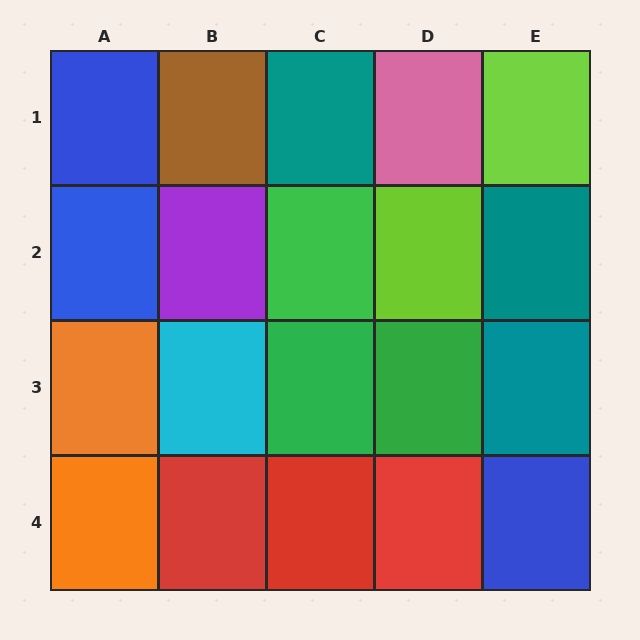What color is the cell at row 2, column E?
Teal.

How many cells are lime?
2 cells are lime.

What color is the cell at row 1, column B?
Brown.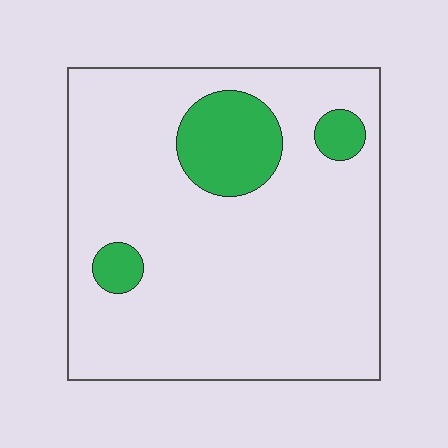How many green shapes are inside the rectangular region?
3.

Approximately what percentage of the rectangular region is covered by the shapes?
Approximately 15%.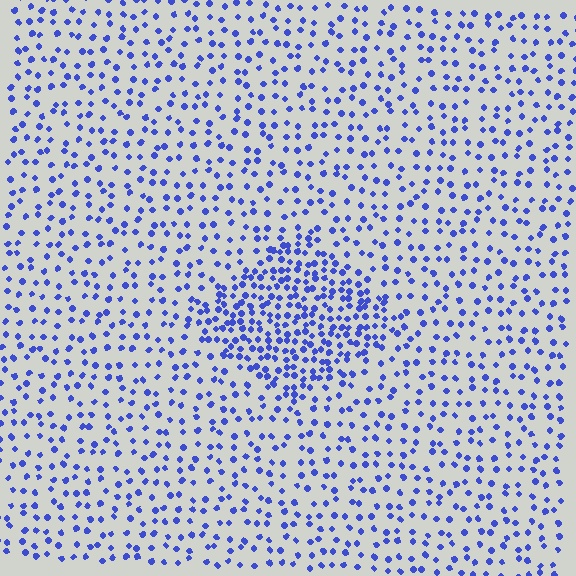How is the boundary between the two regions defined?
The boundary is defined by a change in element density (approximately 2.1x ratio). All elements are the same color, size, and shape.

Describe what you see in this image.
The image contains small blue elements arranged at two different densities. A diamond-shaped region is visible where the elements are more densely packed than the surrounding area.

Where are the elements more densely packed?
The elements are more densely packed inside the diamond boundary.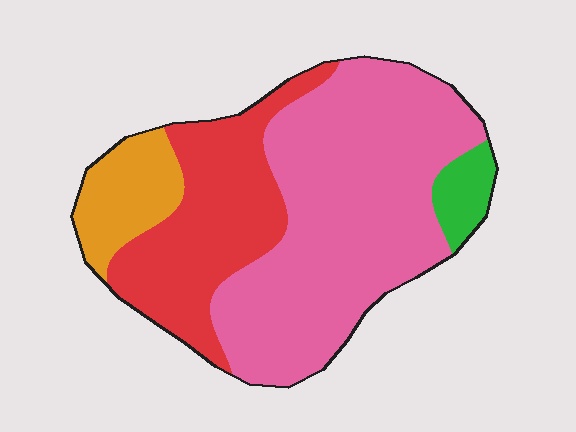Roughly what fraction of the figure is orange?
Orange covers 11% of the figure.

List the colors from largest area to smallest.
From largest to smallest: pink, red, orange, green.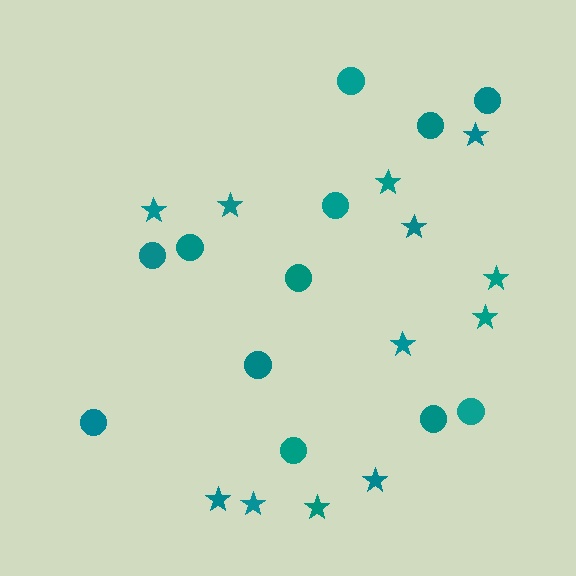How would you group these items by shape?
There are 2 groups: one group of stars (12) and one group of circles (12).